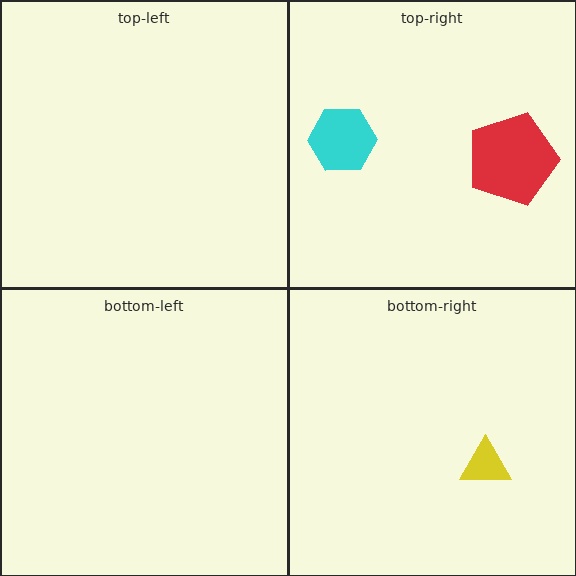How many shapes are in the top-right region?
2.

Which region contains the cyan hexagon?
The top-right region.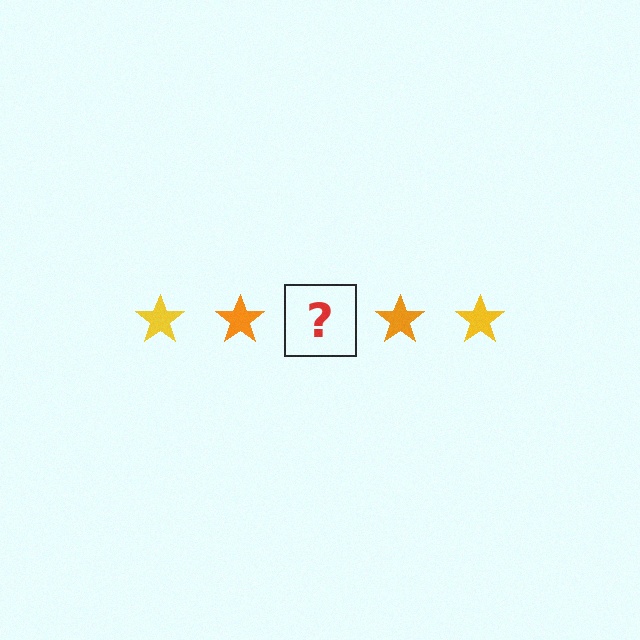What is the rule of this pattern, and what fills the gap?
The rule is that the pattern cycles through yellow, orange stars. The gap should be filled with a yellow star.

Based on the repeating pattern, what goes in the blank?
The blank should be a yellow star.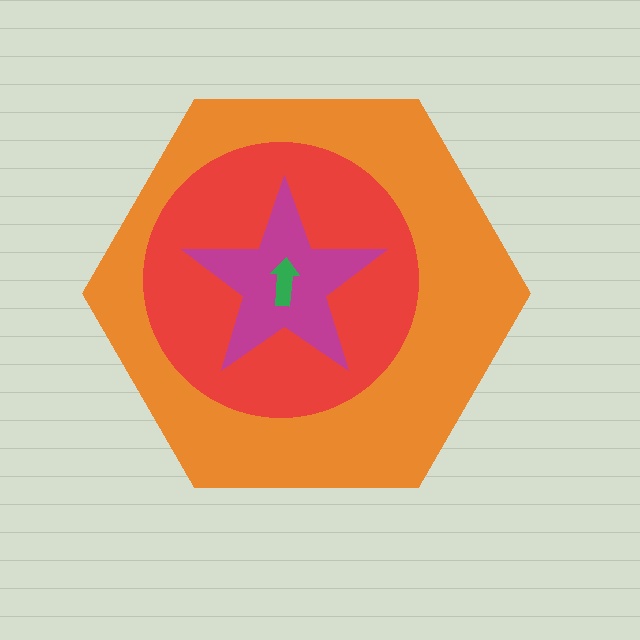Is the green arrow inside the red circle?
Yes.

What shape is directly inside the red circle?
The magenta star.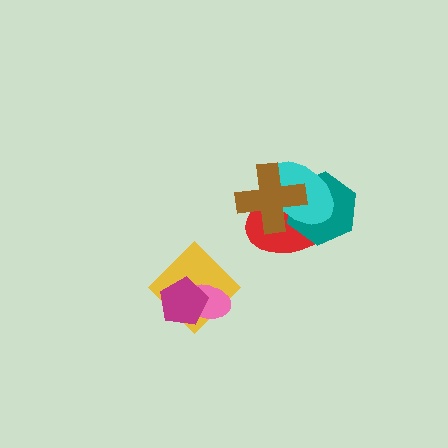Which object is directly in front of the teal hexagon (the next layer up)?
The cyan ellipse is directly in front of the teal hexagon.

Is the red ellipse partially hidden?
Yes, it is partially covered by another shape.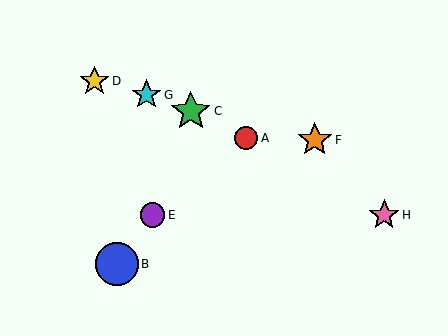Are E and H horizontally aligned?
Yes, both are at y≈215.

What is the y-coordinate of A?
Object A is at y≈138.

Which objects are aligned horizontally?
Objects E, H are aligned horizontally.